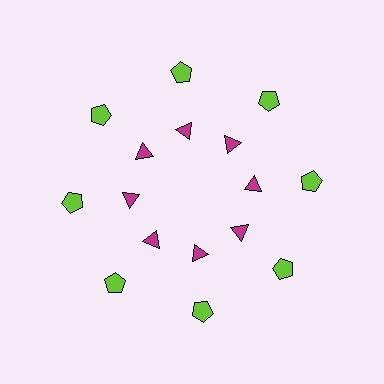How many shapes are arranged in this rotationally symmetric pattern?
There are 16 shapes, arranged in 8 groups of 2.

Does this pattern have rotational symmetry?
Yes, this pattern has 8-fold rotational symmetry. It looks the same after rotating 45 degrees around the center.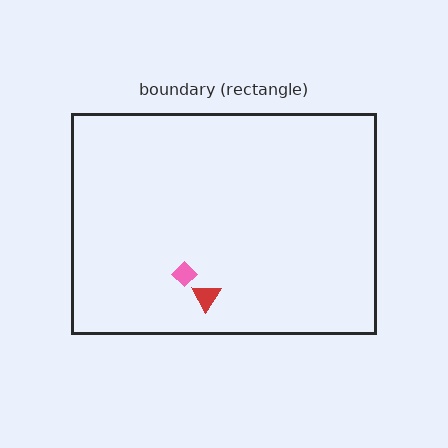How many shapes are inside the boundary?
2 inside, 0 outside.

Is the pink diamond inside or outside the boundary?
Inside.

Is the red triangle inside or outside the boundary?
Inside.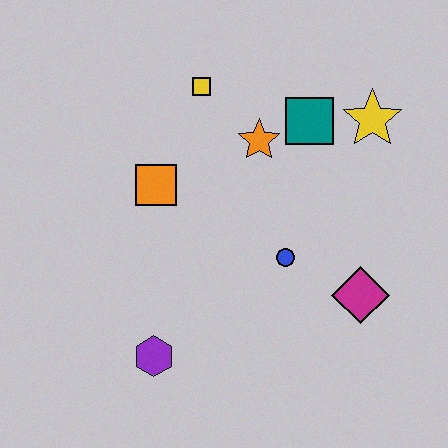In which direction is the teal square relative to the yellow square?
The teal square is to the right of the yellow square.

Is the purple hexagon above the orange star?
No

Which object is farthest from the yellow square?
The purple hexagon is farthest from the yellow square.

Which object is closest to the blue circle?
The magenta diamond is closest to the blue circle.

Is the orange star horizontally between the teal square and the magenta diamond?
No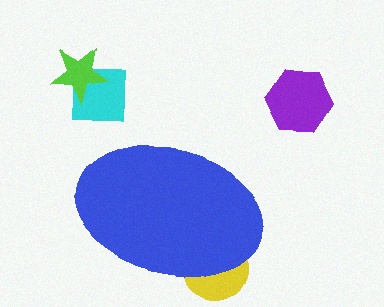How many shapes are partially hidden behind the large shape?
1 shape is partially hidden.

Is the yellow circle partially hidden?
Yes, the yellow circle is partially hidden behind the blue ellipse.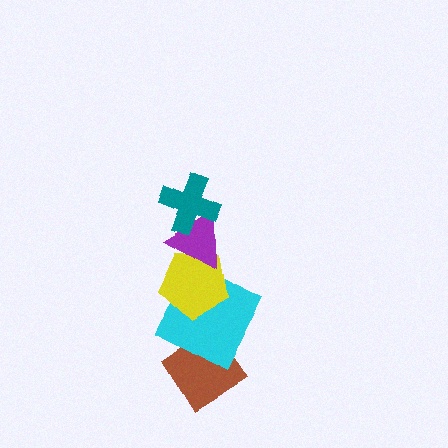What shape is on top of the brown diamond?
The cyan square is on top of the brown diamond.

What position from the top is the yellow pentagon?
The yellow pentagon is 3rd from the top.